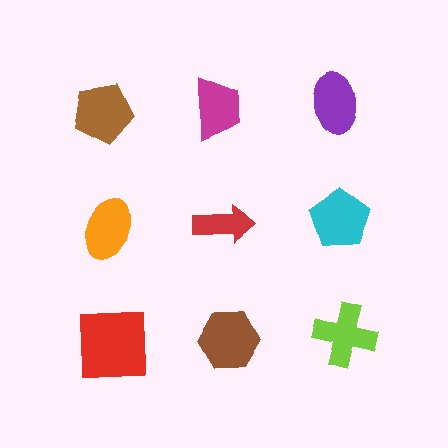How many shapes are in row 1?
3 shapes.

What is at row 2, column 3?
A cyan pentagon.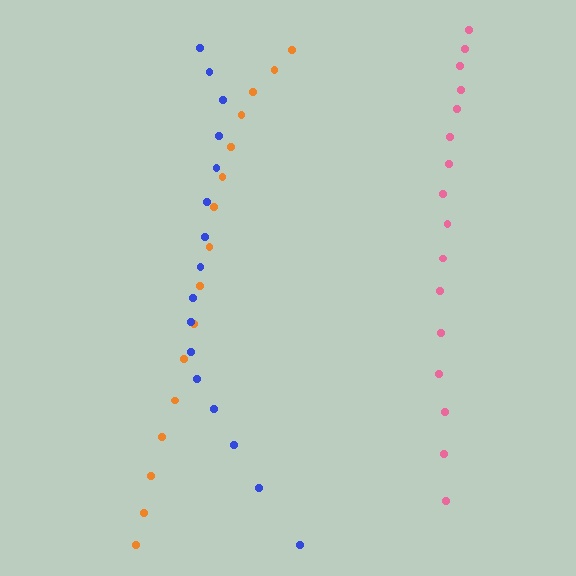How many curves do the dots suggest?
There are 3 distinct paths.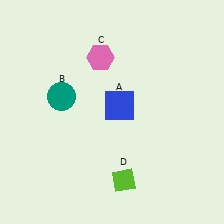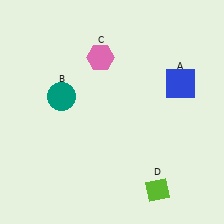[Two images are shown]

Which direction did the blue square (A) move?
The blue square (A) moved right.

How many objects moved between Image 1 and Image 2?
2 objects moved between the two images.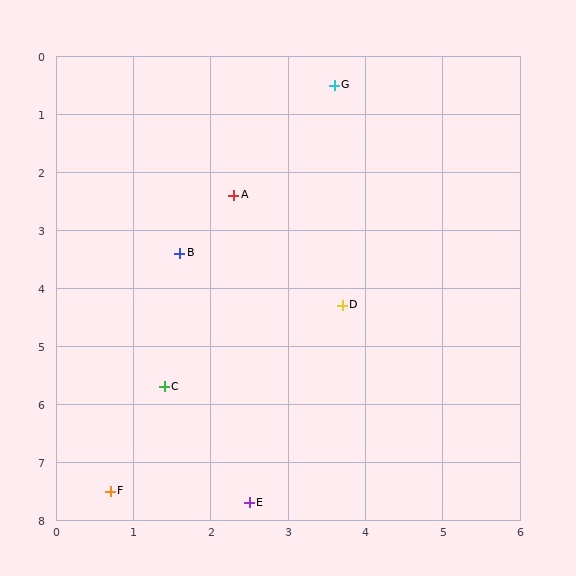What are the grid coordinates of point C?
Point C is at approximately (1.4, 5.7).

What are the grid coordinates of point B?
Point B is at approximately (1.6, 3.4).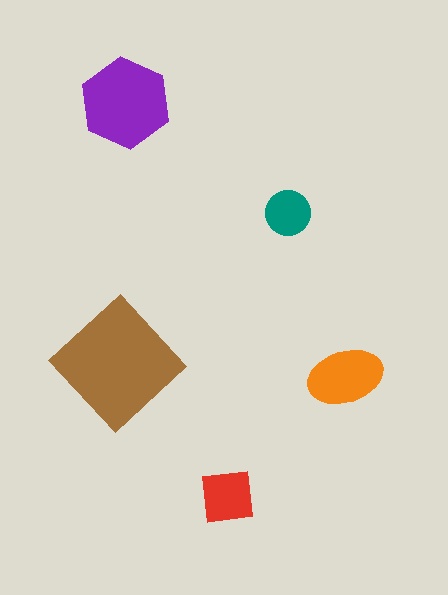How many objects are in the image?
There are 5 objects in the image.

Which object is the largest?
The brown diamond.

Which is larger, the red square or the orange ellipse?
The orange ellipse.